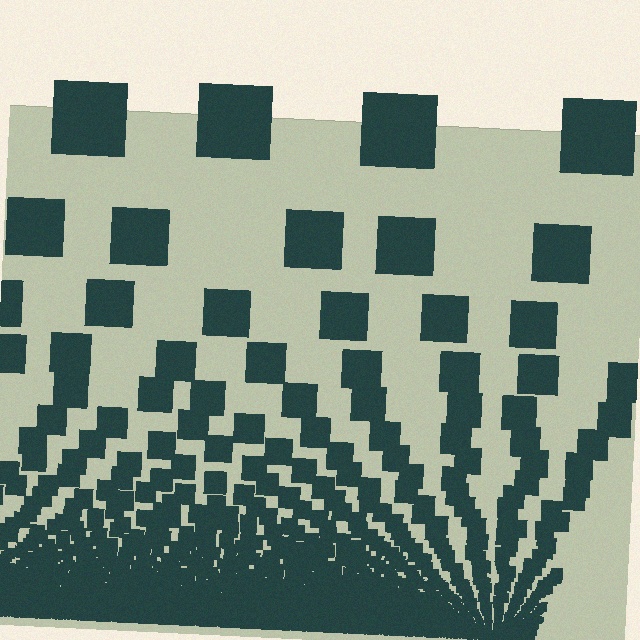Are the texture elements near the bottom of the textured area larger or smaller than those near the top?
Smaller. The gradient is inverted — elements near the bottom are smaller and denser.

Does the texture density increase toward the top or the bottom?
Density increases toward the bottom.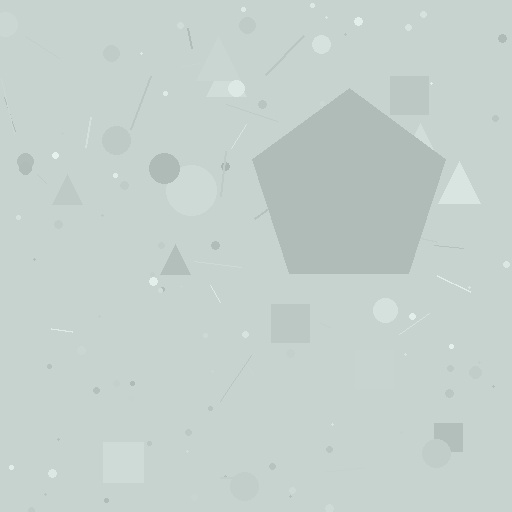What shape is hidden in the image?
A pentagon is hidden in the image.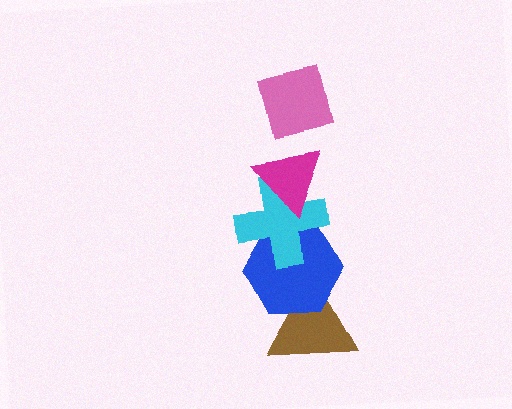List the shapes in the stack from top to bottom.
From top to bottom: the pink square, the magenta triangle, the cyan cross, the blue hexagon, the brown triangle.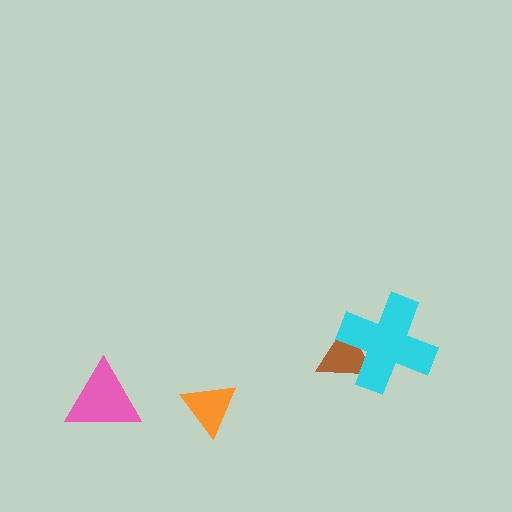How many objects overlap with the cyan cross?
1 object overlaps with the cyan cross.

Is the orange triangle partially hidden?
No, no other shape covers it.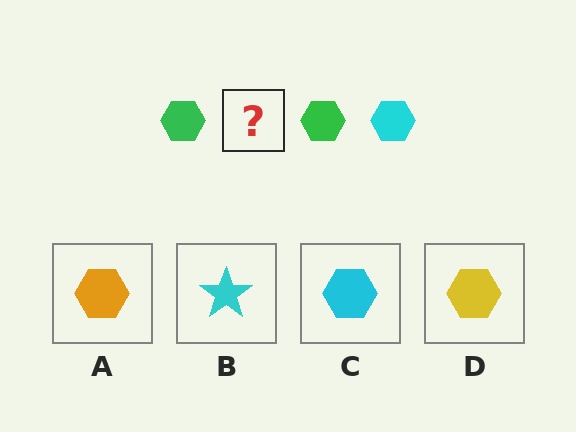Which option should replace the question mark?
Option C.